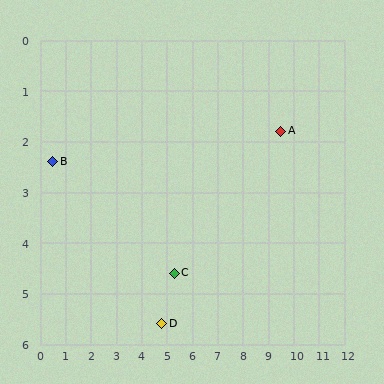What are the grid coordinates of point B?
Point B is at approximately (0.5, 2.4).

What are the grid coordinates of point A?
Point A is at approximately (9.5, 1.8).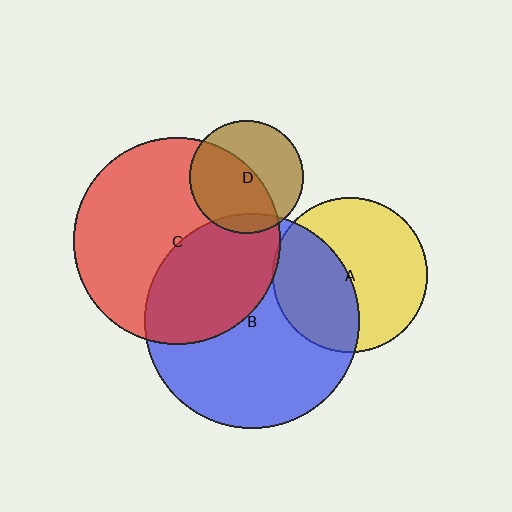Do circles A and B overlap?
Yes.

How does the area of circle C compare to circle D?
Approximately 3.3 times.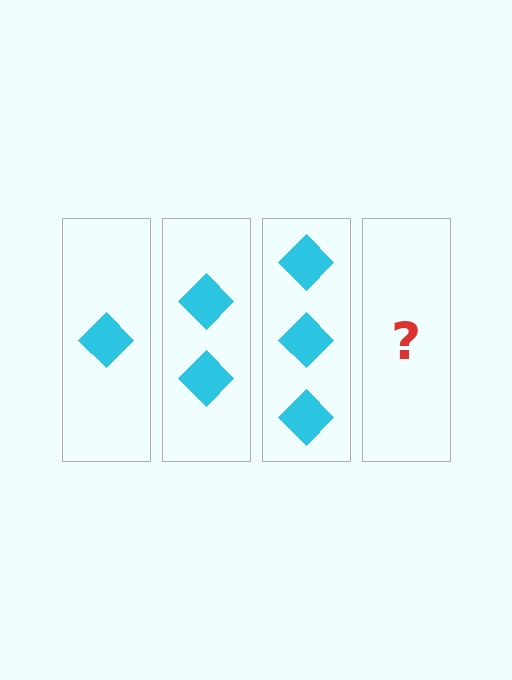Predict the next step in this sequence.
The next step is 4 diamonds.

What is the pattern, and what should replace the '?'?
The pattern is that each step adds one more diamond. The '?' should be 4 diamonds.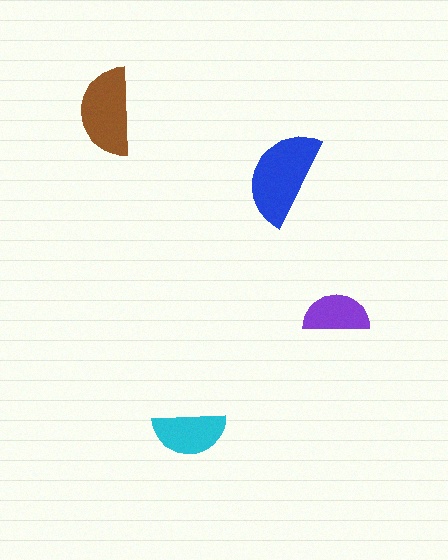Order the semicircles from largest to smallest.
the blue one, the brown one, the cyan one, the purple one.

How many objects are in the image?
There are 4 objects in the image.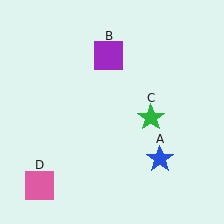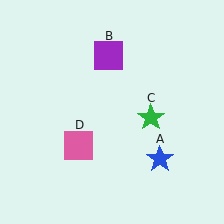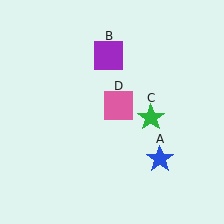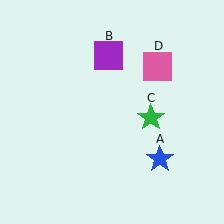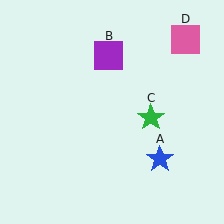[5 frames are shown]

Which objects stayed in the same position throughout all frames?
Blue star (object A) and purple square (object B) and green star (object C) remained stationary.